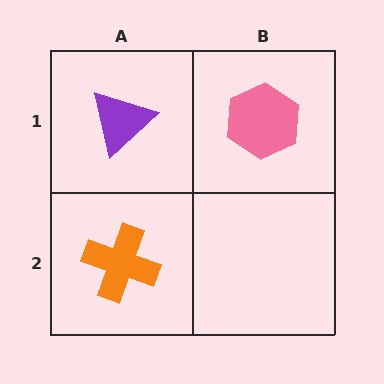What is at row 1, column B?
A pink hexagon.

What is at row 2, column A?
An orange cross.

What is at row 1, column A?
A purple triangle.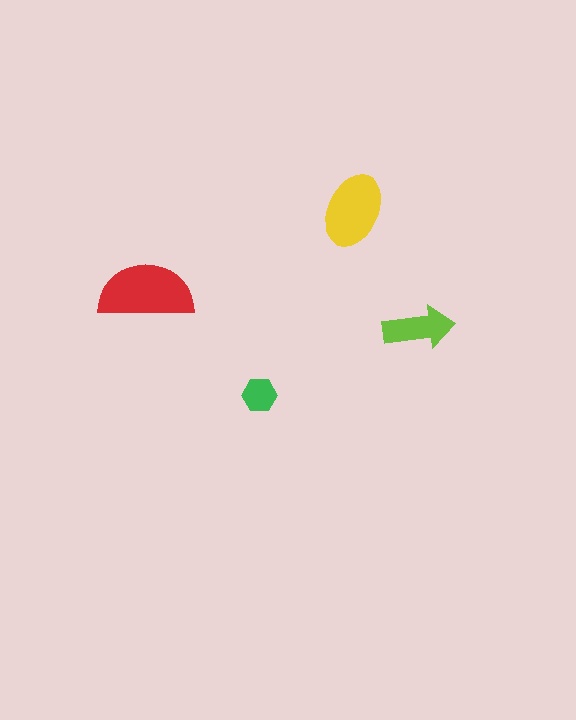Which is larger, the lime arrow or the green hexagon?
The lime arrow.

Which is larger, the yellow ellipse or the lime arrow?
The yellow ellipse.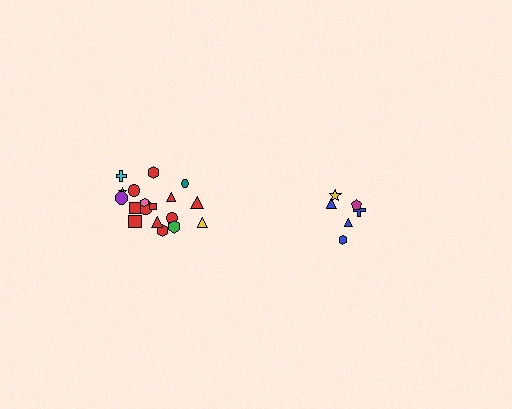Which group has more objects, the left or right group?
The left group.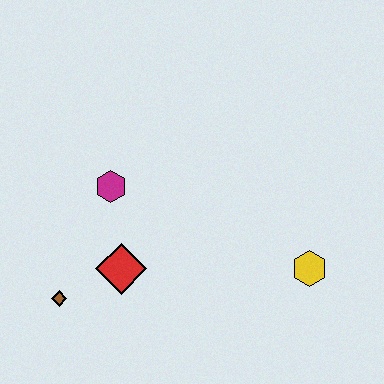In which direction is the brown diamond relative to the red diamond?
The brown diamond is to the left of the red diamond.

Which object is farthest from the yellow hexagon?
The brown diamond is farthest from the yellow hexagon.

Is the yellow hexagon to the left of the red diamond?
No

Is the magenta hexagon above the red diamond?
Yes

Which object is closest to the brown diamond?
The red diamond is closest to the brown diamond.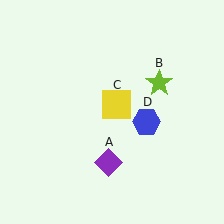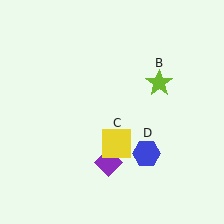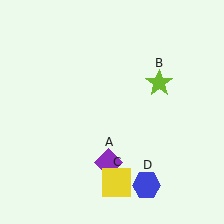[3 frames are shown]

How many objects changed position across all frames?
2 objects changed position: yellow square (object C), blue hexagon (object D).